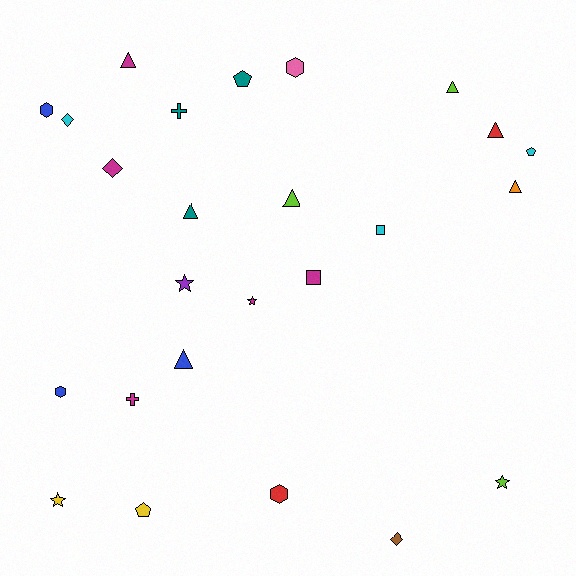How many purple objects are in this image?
There is 1 purple object.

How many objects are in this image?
There are 25 objects.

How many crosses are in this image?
There are 2 crosses.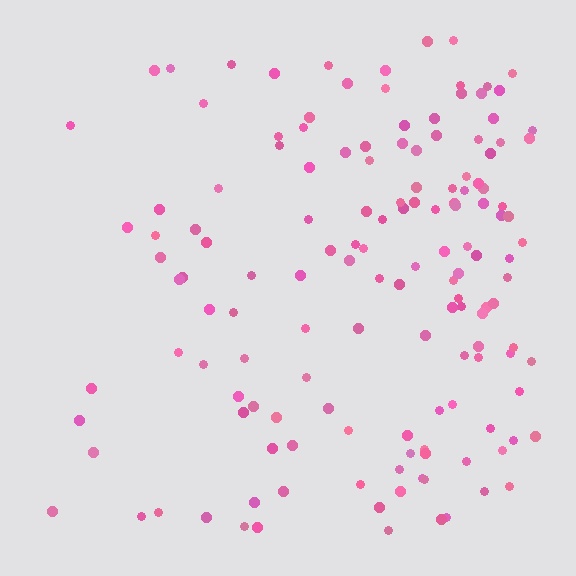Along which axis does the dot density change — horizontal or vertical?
Horizontal.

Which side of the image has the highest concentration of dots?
The right.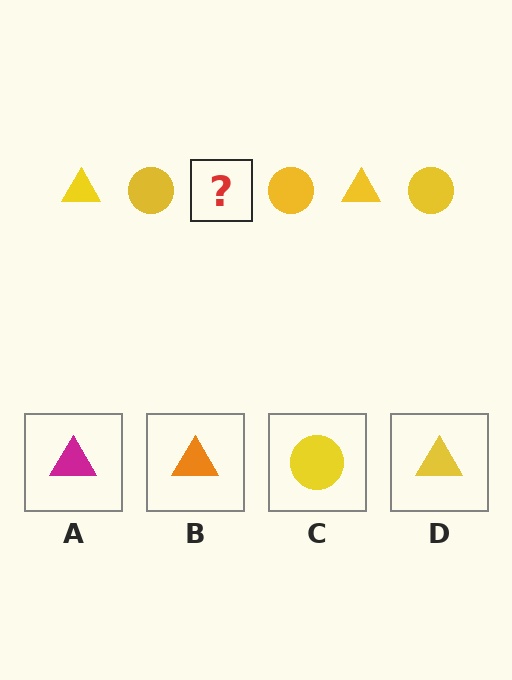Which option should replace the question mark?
Option D.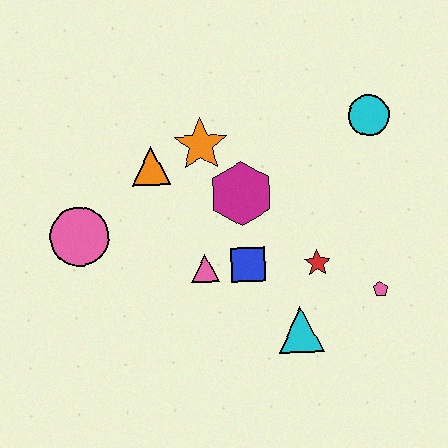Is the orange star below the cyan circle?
Yes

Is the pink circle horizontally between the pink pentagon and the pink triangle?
No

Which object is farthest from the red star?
The pink circle is farthest from the red star.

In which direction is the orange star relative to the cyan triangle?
The orange star is above the cyan triangle.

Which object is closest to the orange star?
The orange triangle is closest to the orange star.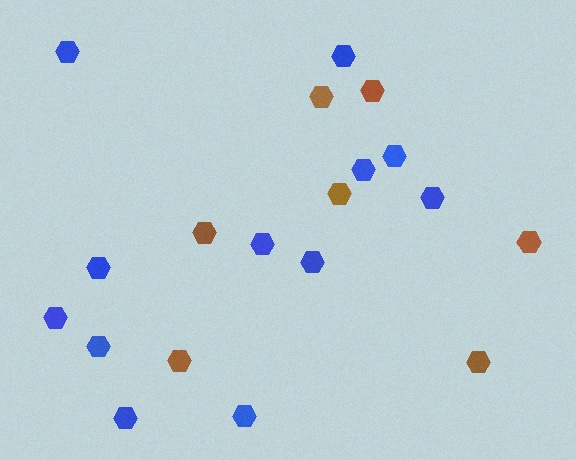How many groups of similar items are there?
There are 2 groups: one group of brown hexagons (7) and one group of blue hexagons (12).